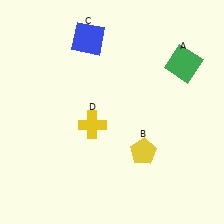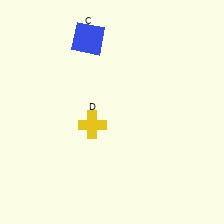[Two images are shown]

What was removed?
The green square (A), the yellow pentagon (B) were removed in Image 2.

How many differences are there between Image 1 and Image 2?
There are 2 differences between the two images.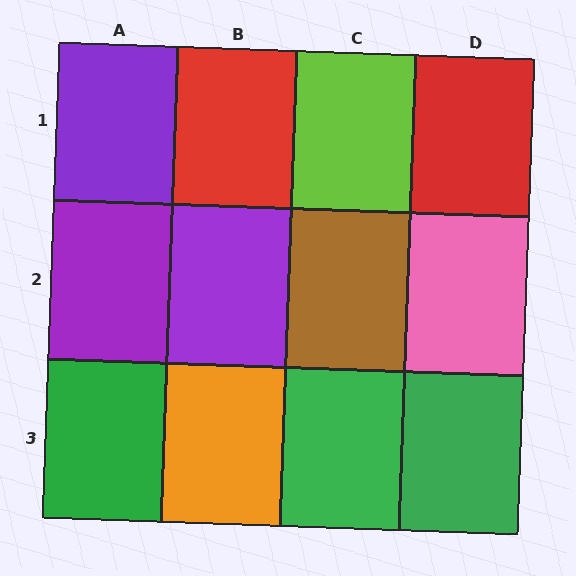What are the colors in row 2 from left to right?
Purple, purple, brown, pink.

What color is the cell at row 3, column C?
Green.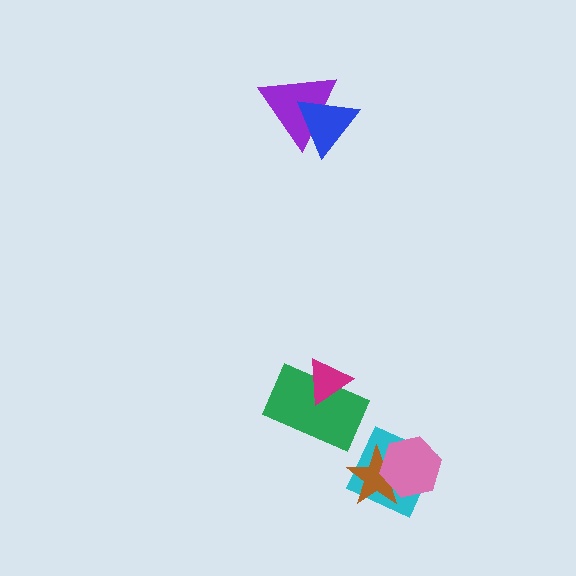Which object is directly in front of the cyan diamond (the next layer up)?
The brown star is directly in front of the cyan diamond.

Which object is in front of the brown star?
The pink hexagon is in front of the brown star.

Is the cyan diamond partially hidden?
Yes, it is partially covered by another shape.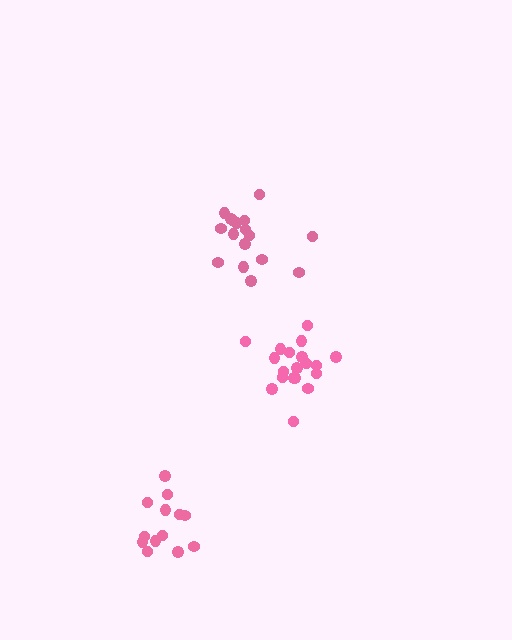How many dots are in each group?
Group 1: 17 dots, Group 2: 19 dots, Group 3: 13 dots (49 total).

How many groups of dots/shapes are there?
There are 3 groups.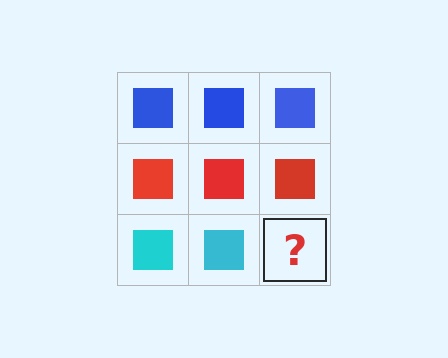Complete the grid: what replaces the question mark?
The question mark should be replaced with a cyan square.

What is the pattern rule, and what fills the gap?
The rule is that each row has a consistent color. The gap should be filled with a cyan square.